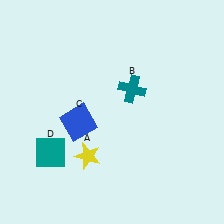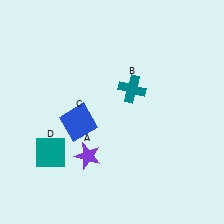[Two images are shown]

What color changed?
The star (A) changed from yellow in Image 1 to purple in Image 2.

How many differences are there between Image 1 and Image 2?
There is 1 difference between the two images.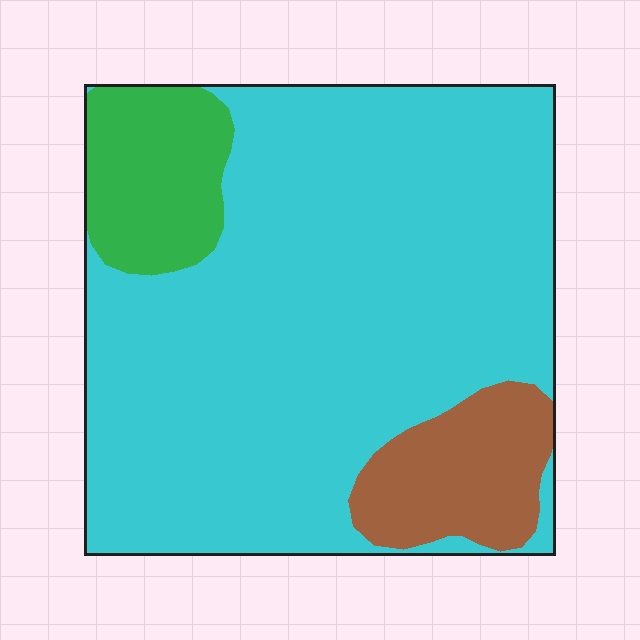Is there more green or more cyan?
Cyan.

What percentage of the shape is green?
Green takes up about one eighth (1/8) of the shape.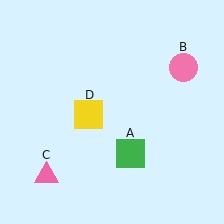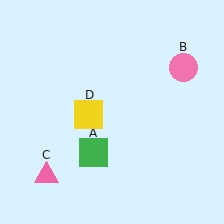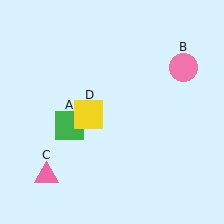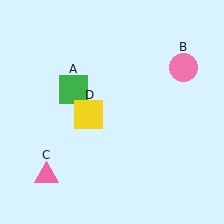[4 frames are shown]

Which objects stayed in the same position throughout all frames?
Pink circle (object B) and pink triangle (object C) and yellow square (object D) remained stationary.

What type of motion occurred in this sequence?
The green square (object A) rotated clockwise around the center of the scene.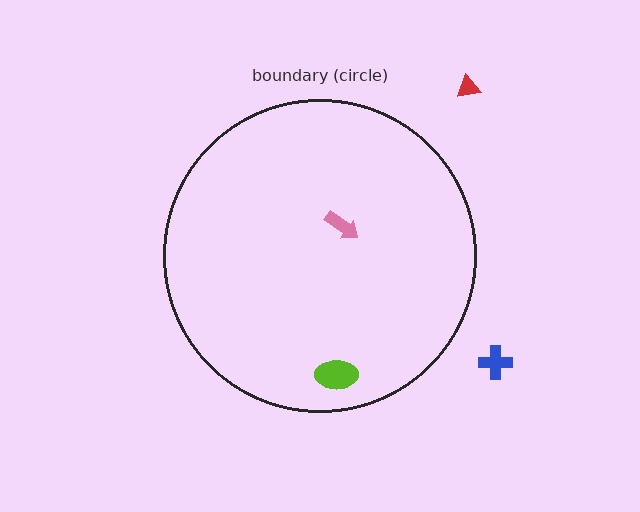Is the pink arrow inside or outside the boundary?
Inside.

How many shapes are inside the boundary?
2 inside, 2 outside.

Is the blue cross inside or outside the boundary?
Outside.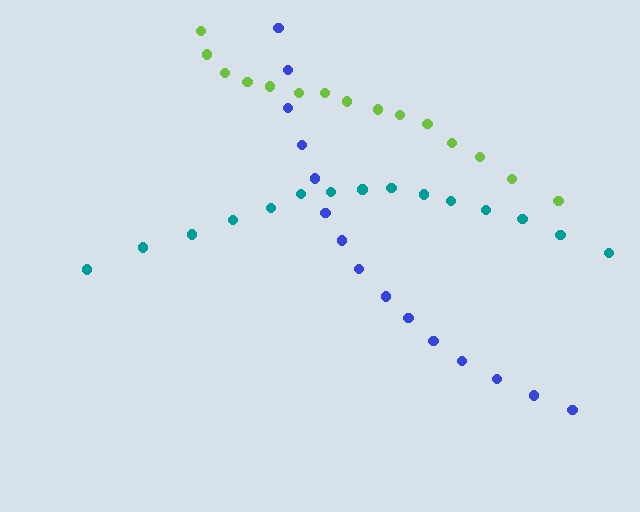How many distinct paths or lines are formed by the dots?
There are 3 distinct paths.